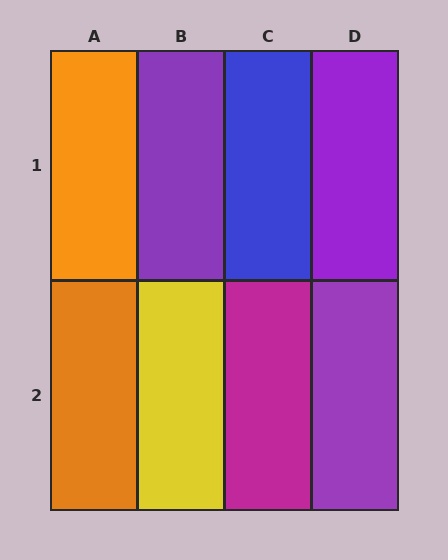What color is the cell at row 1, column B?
Purple.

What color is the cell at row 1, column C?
Blue.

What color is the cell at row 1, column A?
Orange.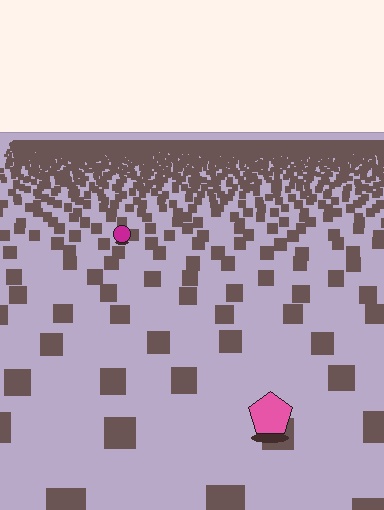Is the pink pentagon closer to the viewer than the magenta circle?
Yes. The pink pentagon is closer — you can tell from the texture gradient: the ground texture is coarser near it.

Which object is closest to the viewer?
The pink pentagon is closest. The texture marks near it are larger and more spread out.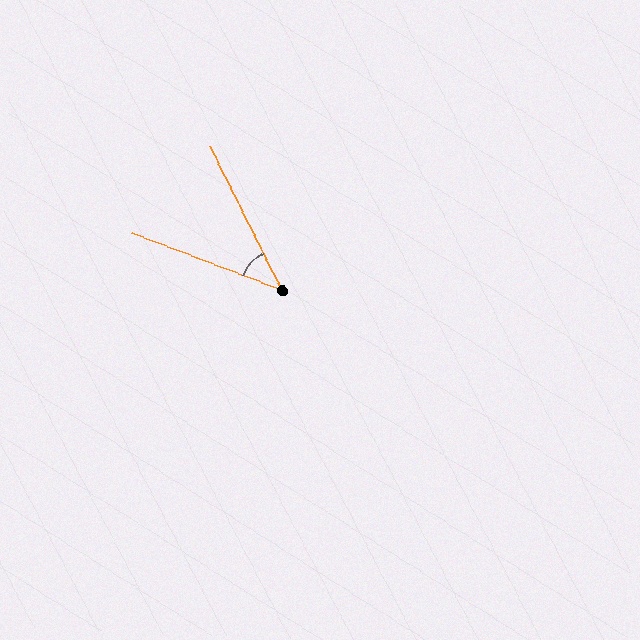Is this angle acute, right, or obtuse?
It is acute.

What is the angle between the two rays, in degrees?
Approximately 43 degrees.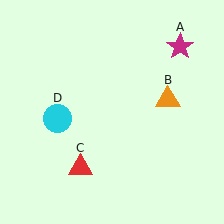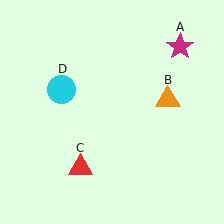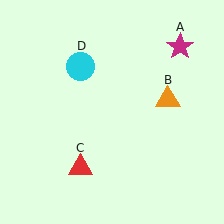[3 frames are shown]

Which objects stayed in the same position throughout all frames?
Magenta star (object A) and orange triangle (object B) and red triangle (object C) remained stationary.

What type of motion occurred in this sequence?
The cyan circle (object D) rotated clockwise around the center of the scene.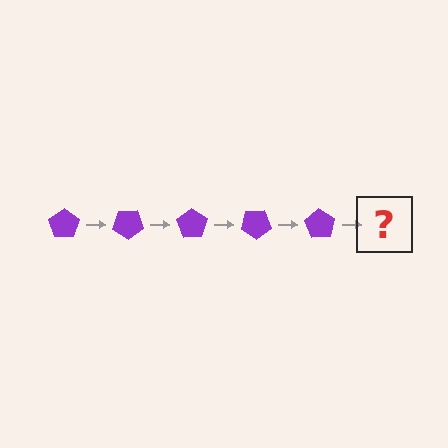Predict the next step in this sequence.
The next step is a purple pentagon rotated 175 degrees.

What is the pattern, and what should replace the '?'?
The pattern is that the pentagon rotates 35 degrees each step. The '?' should be a purple pentagon rotated 175 degrees.